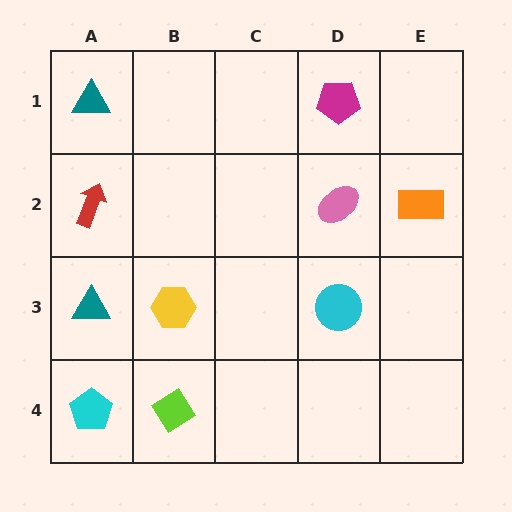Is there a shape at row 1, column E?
No, that cell is empty.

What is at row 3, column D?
A cyan circle.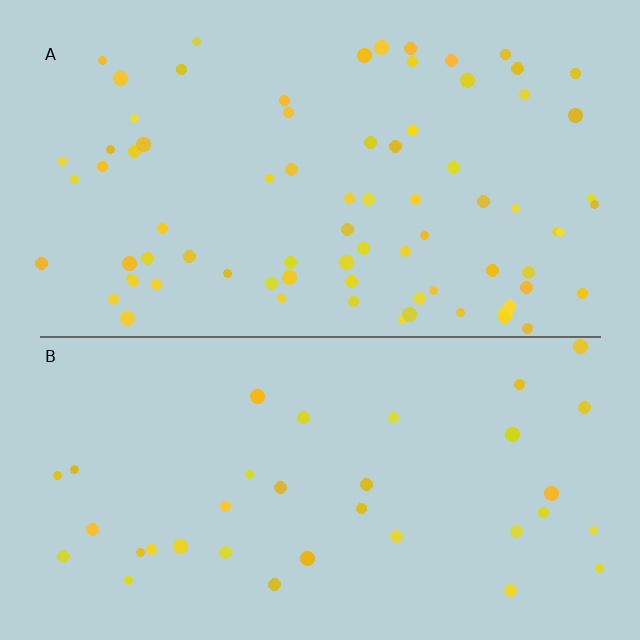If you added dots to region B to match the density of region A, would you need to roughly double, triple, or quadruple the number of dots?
Approximately double.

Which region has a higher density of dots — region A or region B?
A (the top).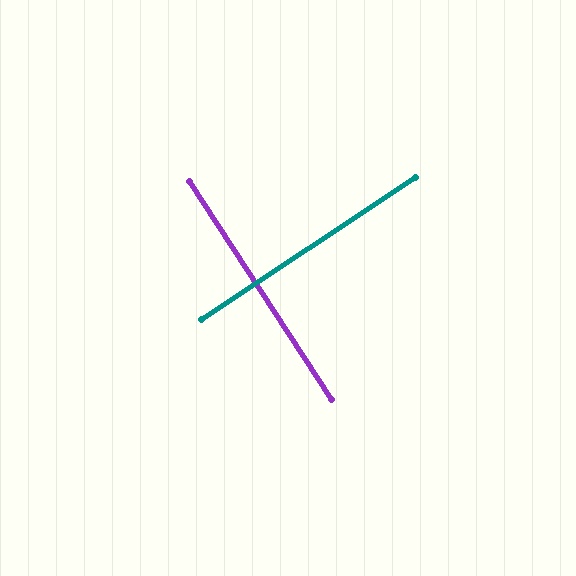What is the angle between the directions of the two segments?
Approximately 90 degrees.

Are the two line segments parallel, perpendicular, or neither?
Perpendicular — they meet at approximately 90°.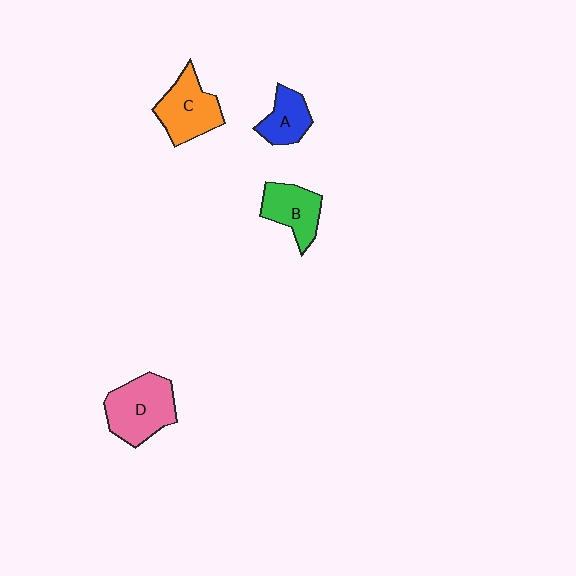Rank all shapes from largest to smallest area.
From largest to smallest: D (pink), C (orange), B (green), A (blue).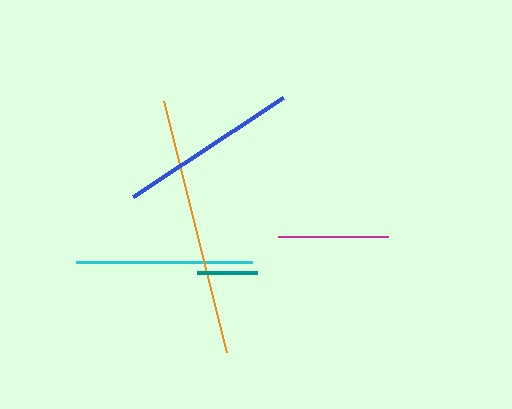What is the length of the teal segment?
The teal segment is approximately 60 pixels long.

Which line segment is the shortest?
The teal line is the shortest at approximately 60 pixels.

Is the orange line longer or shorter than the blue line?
The orange line is longer than the blue line.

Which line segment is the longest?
The orange line is the longest at approximately 258 pixels.